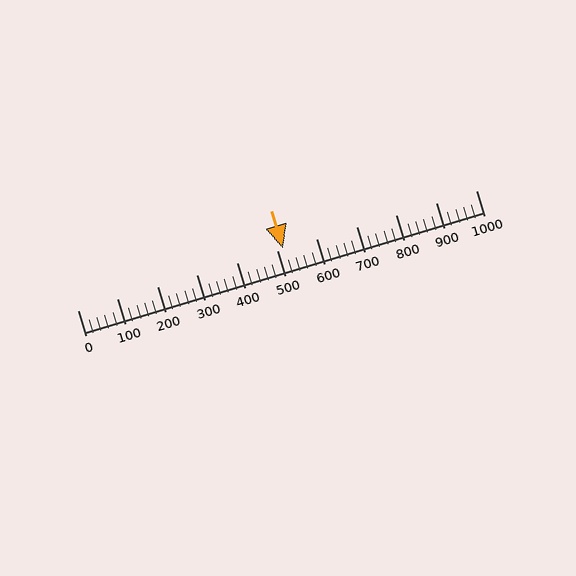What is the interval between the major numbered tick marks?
The major tick marks are spaced 100 units apart.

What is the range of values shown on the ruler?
The ruler shows values from 0 to 1000.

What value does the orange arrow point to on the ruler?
The orange arrow points to approximately 516.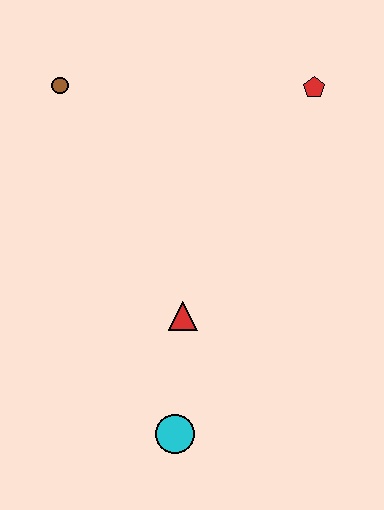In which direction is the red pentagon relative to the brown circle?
The red pentagon is to the right of the brown circle.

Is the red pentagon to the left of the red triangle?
No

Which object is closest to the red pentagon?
The brown circle is closest to the red pentagon.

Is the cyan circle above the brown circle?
No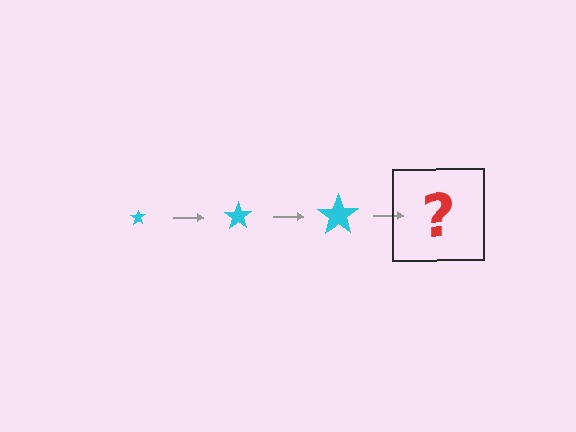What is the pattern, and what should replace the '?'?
The pattern is that the star gets progressively larger each step. The '?' should be a cyan star, larger than the previous one.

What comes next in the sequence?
The next element should be a cyan star, larger than the previous one.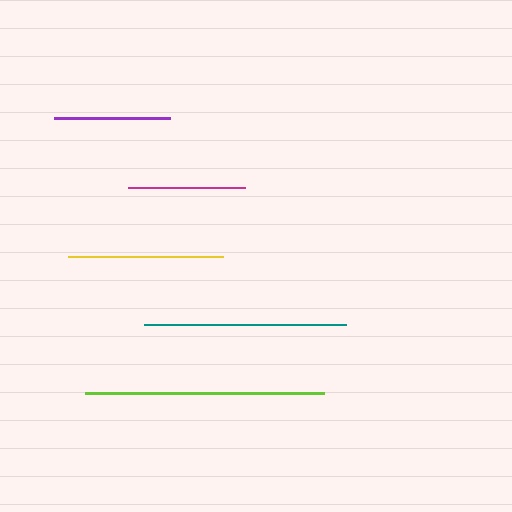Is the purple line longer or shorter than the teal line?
The teal line is longer than the purple line.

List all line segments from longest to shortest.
From longest to shortest: lime, teal, yellow, magenta, purple.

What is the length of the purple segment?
The purple segment is approximately 116 pixels long.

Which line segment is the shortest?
The purple line is the shortest at approximately 116 pixels.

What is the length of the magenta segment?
The magenta segment is approximately 118 pixels long.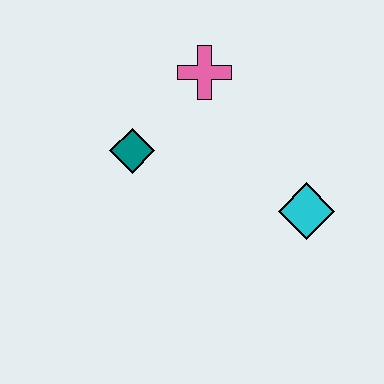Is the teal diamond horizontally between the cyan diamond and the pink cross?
No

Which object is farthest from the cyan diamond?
The teal diamond is farthest from the cyan diamond.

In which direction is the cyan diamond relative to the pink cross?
The cyan diamond is below the pink cross.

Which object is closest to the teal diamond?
The pink cross is closest to the teal diamond.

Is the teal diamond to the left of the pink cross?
Yes